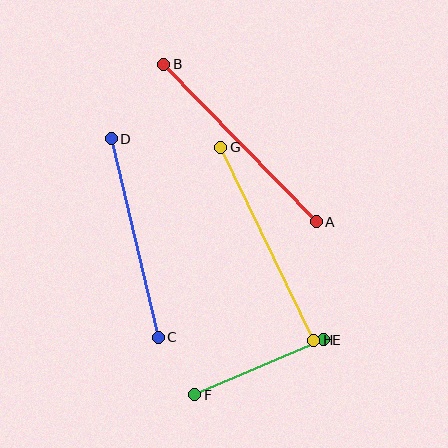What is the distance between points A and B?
The distance is approximately 219 pixels.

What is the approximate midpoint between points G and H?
The midpoint is at approximately (267, 244) pixels.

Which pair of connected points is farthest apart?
Points A and B are farthest apart.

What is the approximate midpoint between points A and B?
The midpoint is at approximately (240, 143) pixels.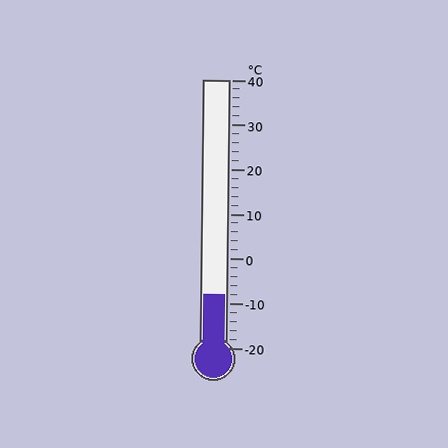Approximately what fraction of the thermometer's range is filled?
The thermometer is filled to approximately 20% of its range.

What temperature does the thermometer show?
The thermometer shows approximately -8°C.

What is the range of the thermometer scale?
The thermometer scale ranges from -20°C to 40°C.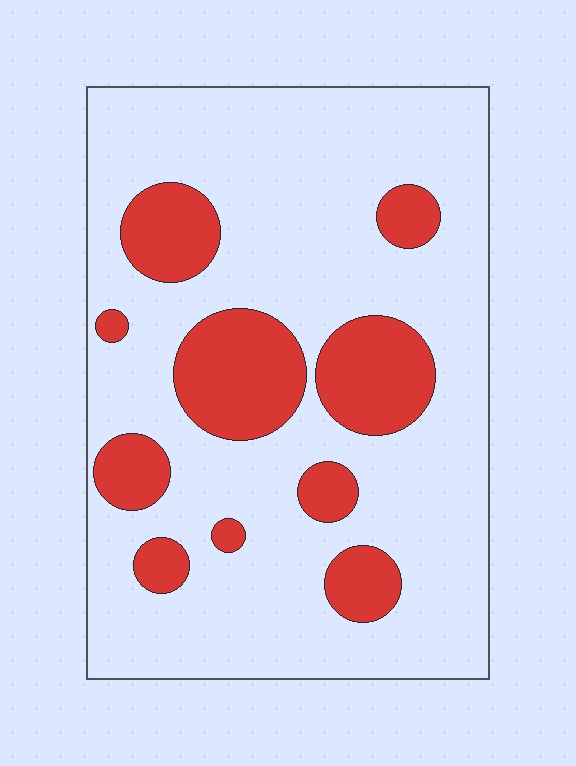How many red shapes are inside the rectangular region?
10.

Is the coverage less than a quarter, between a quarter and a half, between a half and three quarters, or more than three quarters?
Less than a quarter.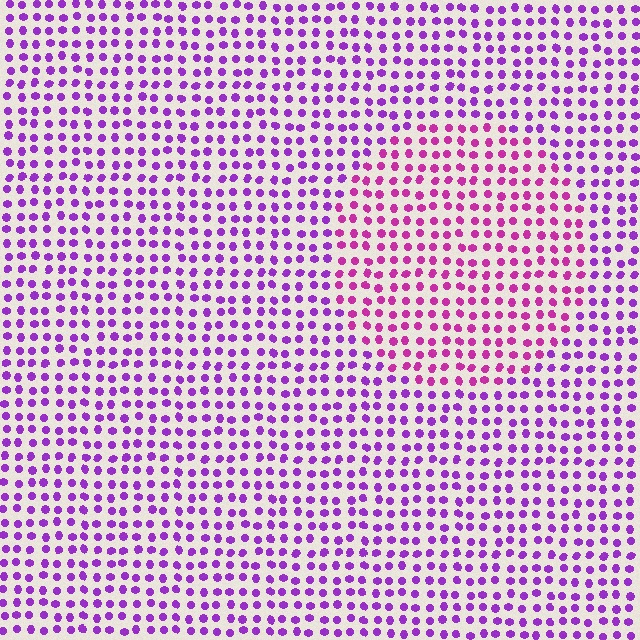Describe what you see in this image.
The image is filled with small purple elements in a uniform arrangement. A circle-shaped region is visible where the elements are tinted to a slightly different hue, forming a subtle color boundary.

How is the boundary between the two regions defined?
The boundary is defined purely by a slight shift in hue (about 32 degrees). Spacing, size, and orientation are identical on both sides.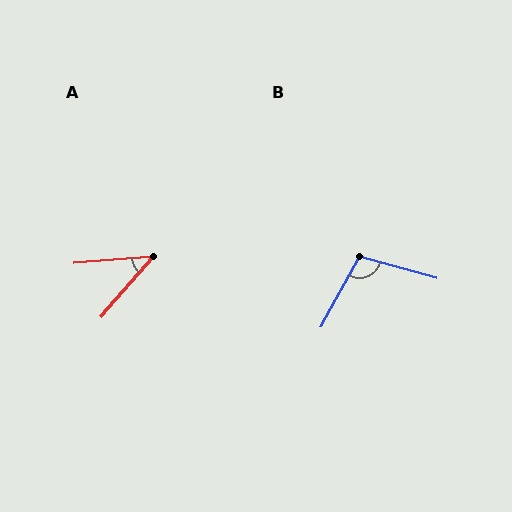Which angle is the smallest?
A, at approximately 44 degrees.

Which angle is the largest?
B, at approximately 103 degrees.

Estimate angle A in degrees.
Approximately 44 degrees.